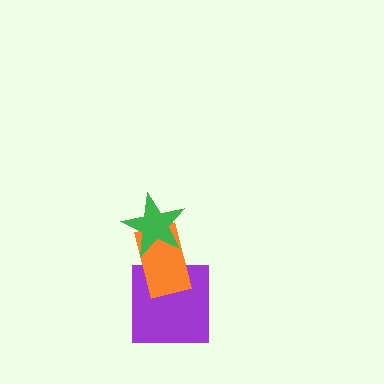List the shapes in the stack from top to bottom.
From top to bottom: the green star, the orange rectangle, the purple square.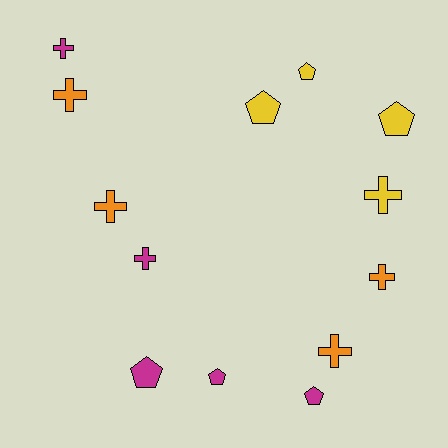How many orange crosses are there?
There are 4 orange crosses.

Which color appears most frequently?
Magenta, with 5 objects.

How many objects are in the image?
There are 13 objects.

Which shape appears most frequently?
Cross, with 7 objects.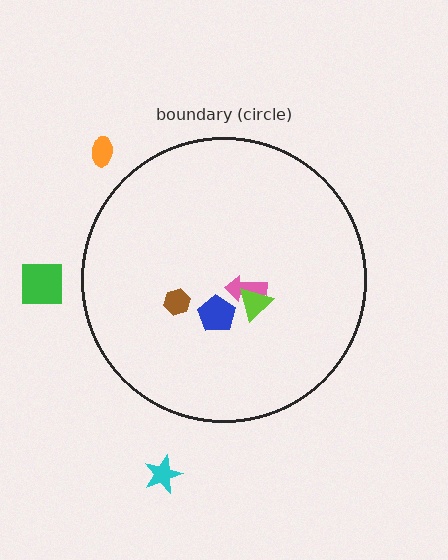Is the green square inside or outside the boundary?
Outside.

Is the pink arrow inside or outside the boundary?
Inside.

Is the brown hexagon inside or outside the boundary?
Inside.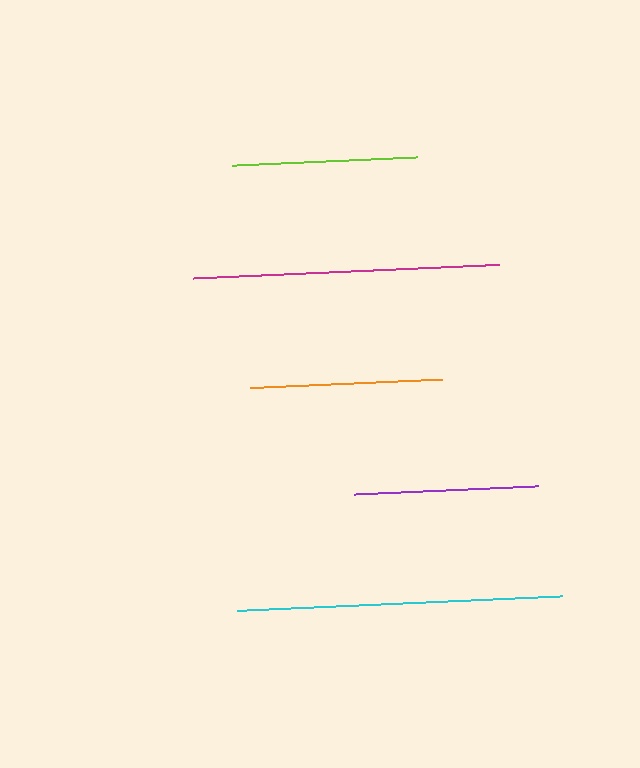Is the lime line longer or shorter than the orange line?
The orange line is longer than the lime line.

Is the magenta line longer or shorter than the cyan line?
The cyan line is longer than the magenta line.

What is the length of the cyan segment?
The cyan segment is approximately 325 pixels long.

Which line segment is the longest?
The cyan line is the longest at approximately 325 pixels.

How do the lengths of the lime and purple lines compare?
The lime and purple lines are approximately the same length.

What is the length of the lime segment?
The lime segment is approximately 185 pixels long.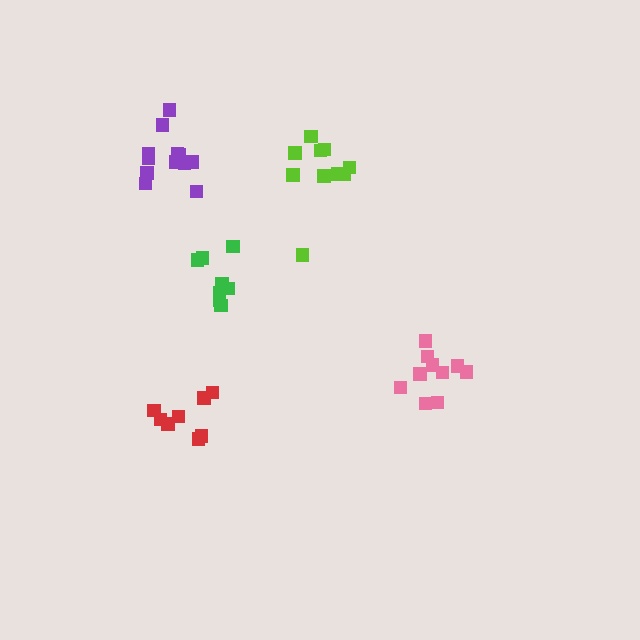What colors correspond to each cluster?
The clusters are colored: lime, pink, green, red, purple.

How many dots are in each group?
Group 1: 10 dots, Group 2: 10 dots, Group 3: 9 dots, Group 4: 8 dots, Group 5: 12 dots (49 total).